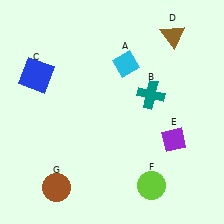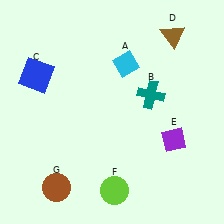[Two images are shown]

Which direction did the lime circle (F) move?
The lime circle (F) moved left.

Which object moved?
The lime circle (F) moved left.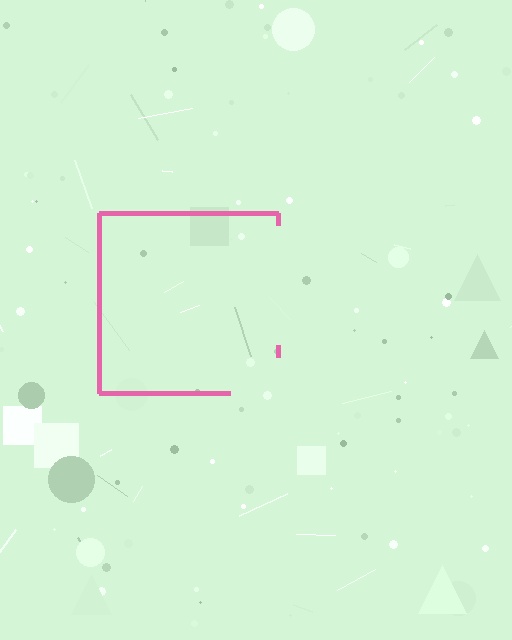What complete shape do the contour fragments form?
The contour fragments form a square.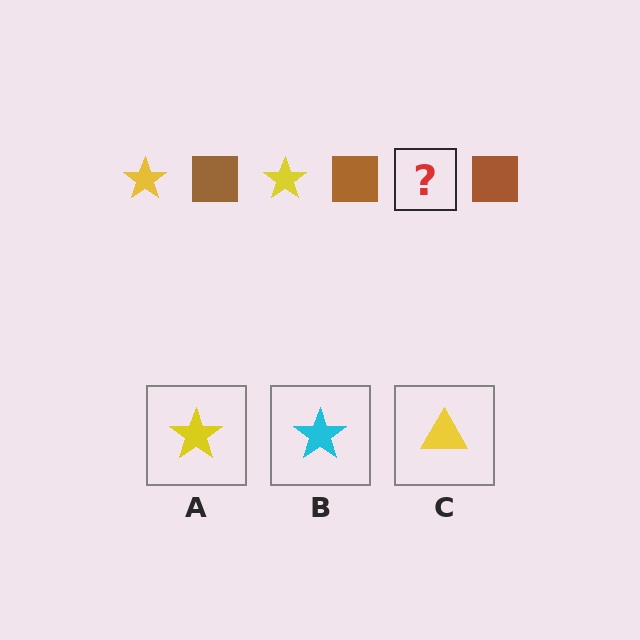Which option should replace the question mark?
Option A.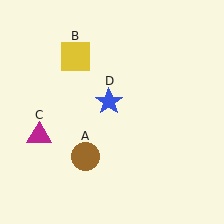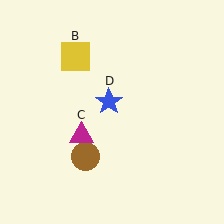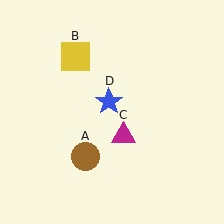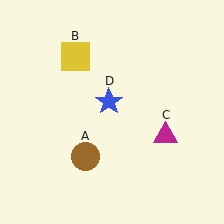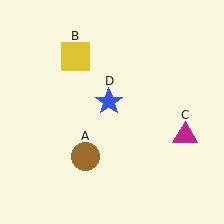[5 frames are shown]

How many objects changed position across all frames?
1 object changed position: magenta triangle (object C).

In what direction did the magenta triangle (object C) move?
The magenta triangle (object C) moved right.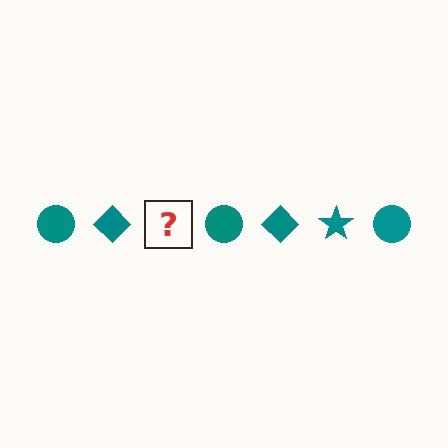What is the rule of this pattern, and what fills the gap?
The rule is that the pattern cycles through circle, diamond, star shapes in teal. The gap should be filled with a teal star.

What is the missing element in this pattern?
The missing element is a teal star.